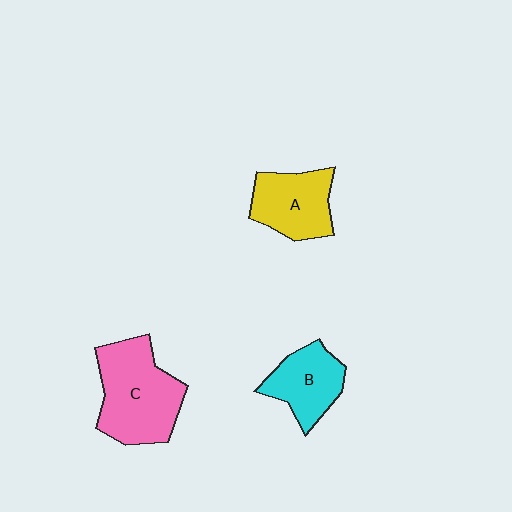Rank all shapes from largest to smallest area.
From largest to smallest: C (pink), A (yellow), B (cyan).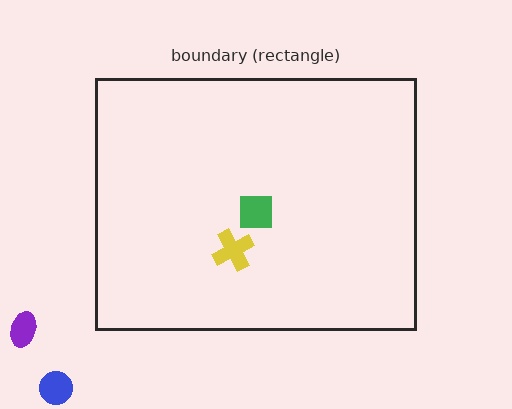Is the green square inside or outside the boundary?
Inside.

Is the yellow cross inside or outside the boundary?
Inside.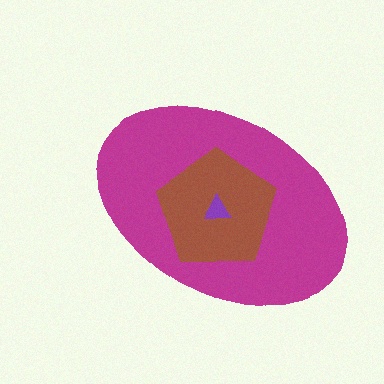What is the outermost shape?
The magenta ellipse.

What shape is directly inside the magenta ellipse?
The brown pentagon.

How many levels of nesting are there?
3.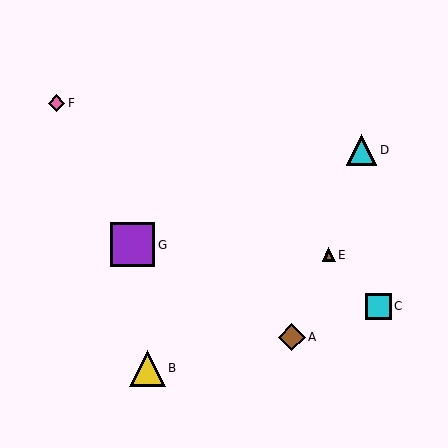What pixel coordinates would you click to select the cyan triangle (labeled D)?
Click at (362, 150) to select the cyan triangle D.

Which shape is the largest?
The purple square (labeled G) is the largest.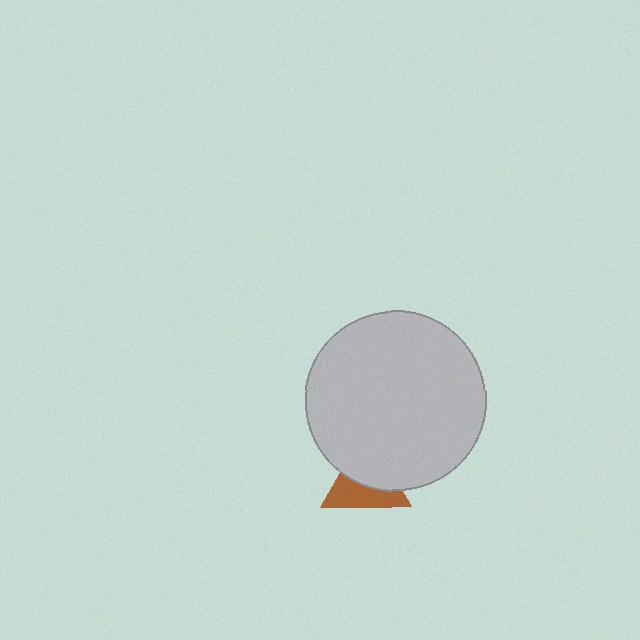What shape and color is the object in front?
The object in front is a light gray circle.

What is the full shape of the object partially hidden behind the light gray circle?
The partially hidden object is a brown triangle.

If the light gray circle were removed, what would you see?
You would see the complete brown triangle.